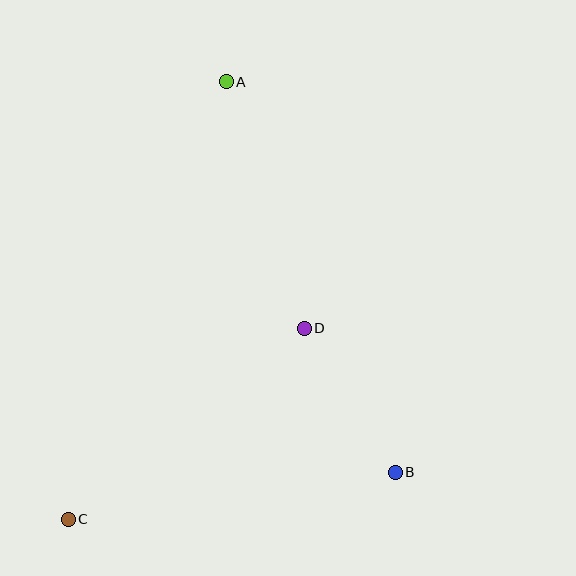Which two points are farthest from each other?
Points A and C are farthest from each other.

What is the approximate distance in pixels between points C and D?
The distance between C and D is approximately 304 pixels.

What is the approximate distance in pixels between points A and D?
The distance between A and D is approximately 259 pixels.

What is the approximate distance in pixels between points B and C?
The distance between B and C is approximately 331 pixels.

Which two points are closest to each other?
Points B and D are closest to each other.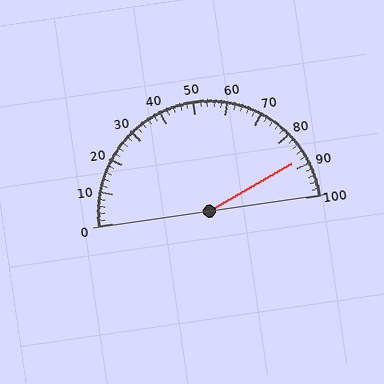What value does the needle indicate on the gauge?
The needle indicates approximately 88.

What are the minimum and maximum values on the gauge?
The gauge ranges from 0 to 100.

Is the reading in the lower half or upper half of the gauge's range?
The reading is in the upper half of the range (0 to 100).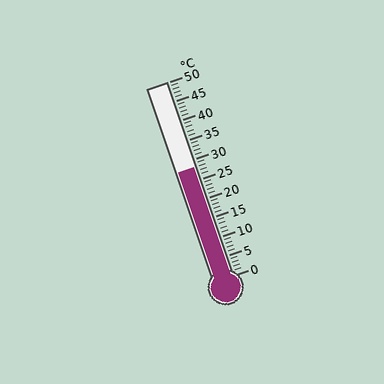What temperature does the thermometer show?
The thermometer shows approximately 28°C.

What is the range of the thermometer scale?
The thermometer scale ranges from 0°C to 50°C.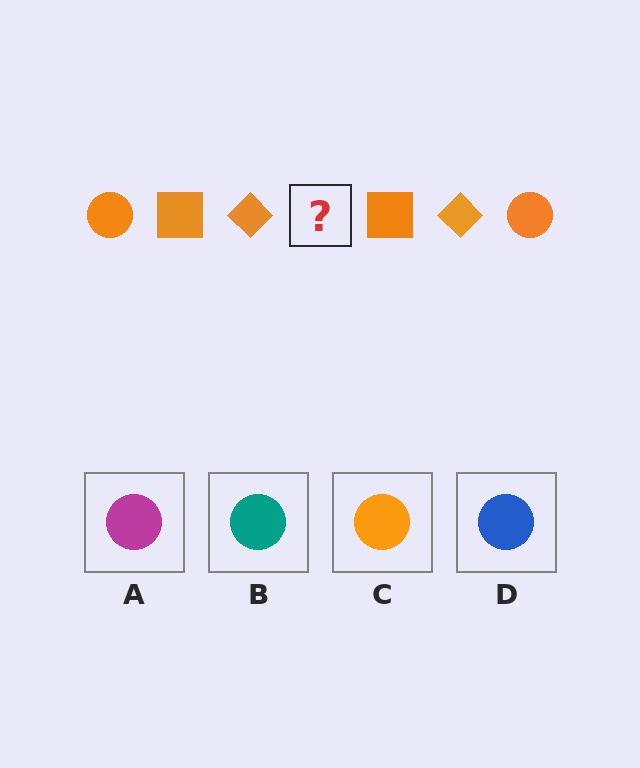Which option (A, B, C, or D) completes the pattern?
C.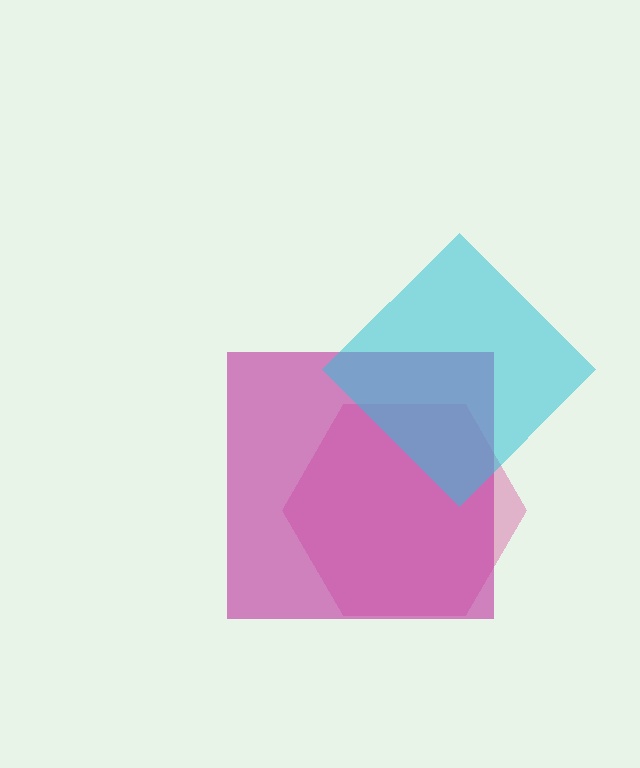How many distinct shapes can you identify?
There are 3 distinct shapes: a pink hexagon, a magenta square, a cyan diamond.